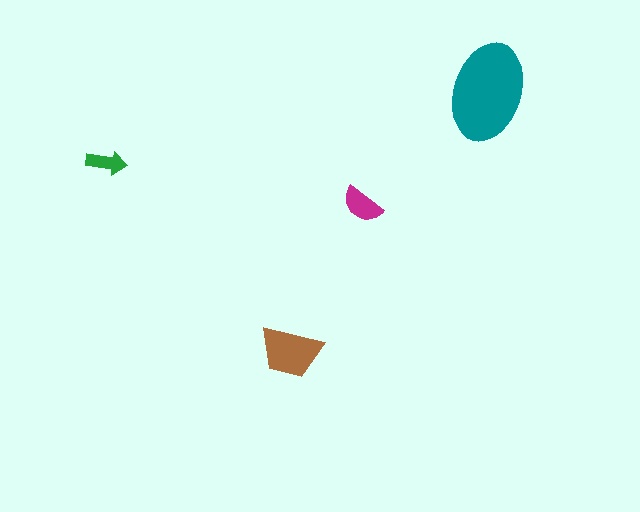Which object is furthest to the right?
The teal ellipse is rightmost.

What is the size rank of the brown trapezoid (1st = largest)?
2nd.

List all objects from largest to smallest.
The teal ellipse, the brown trapezoid, the magenta semicircle, the green arrow.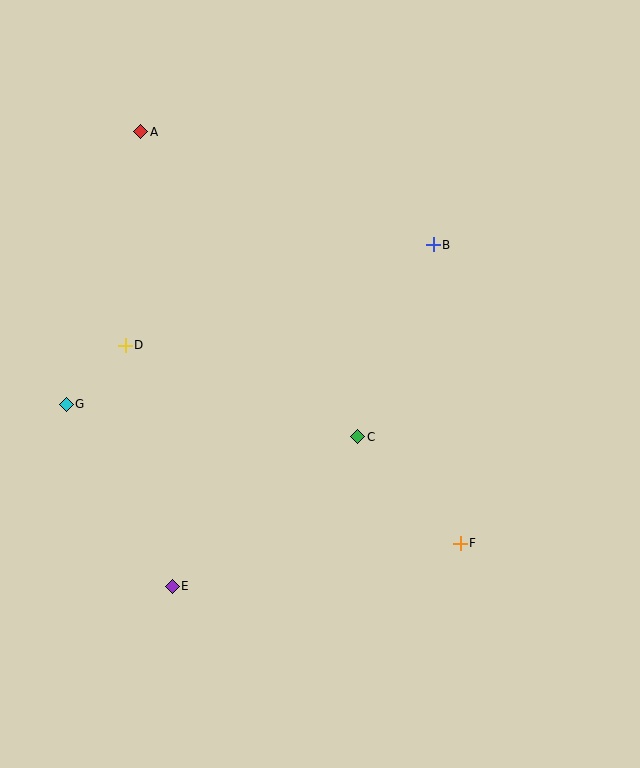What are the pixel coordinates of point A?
Point A is at (141, 132).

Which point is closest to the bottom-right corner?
Point F is closest to the bottom-right corner.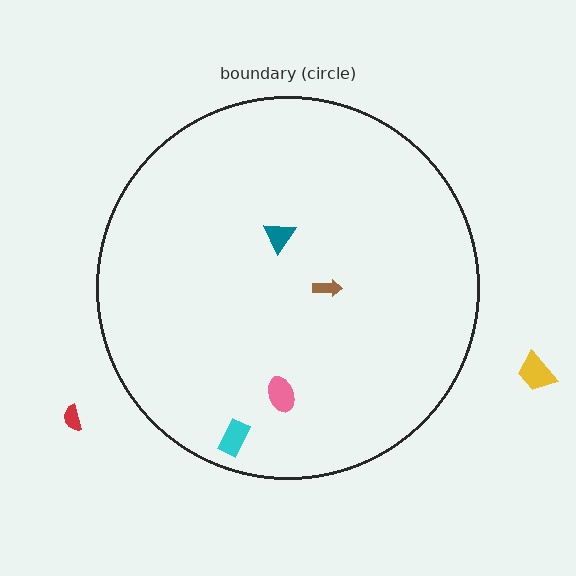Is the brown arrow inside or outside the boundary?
Inside.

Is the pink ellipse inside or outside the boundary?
Inside.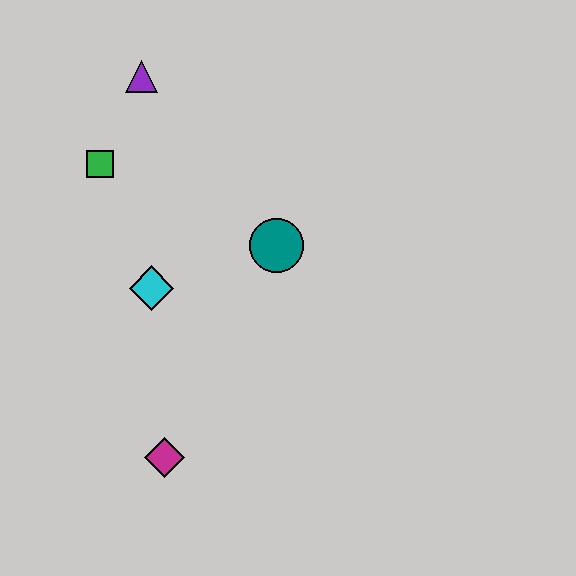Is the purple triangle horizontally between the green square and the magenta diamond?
Yes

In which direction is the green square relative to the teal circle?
The green square is to the left of the teal circle.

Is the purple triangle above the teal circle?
Yes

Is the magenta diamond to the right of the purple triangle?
Yes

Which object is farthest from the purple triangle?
The magenta diamond is farthest from the purple triangle.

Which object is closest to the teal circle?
The cyan diamond is closest to the teal circle.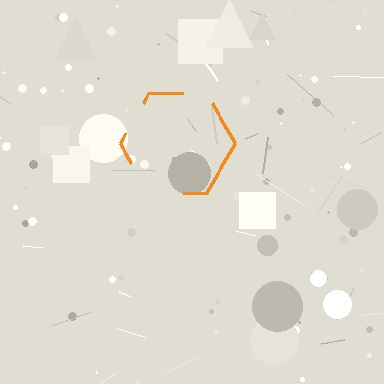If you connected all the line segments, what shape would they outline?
They would outline a hexagon.